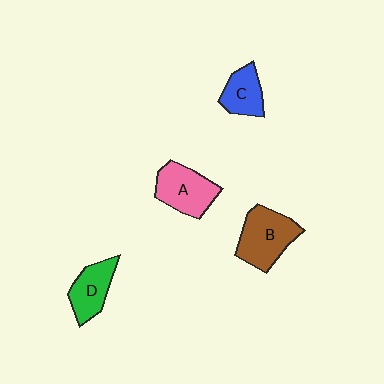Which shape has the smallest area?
Shape C (blue).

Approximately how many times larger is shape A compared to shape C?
Approximately 1.4 times.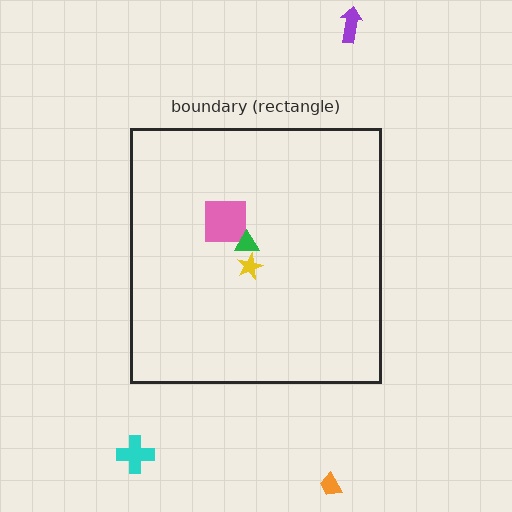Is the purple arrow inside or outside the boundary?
Outside.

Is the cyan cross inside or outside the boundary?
Outside.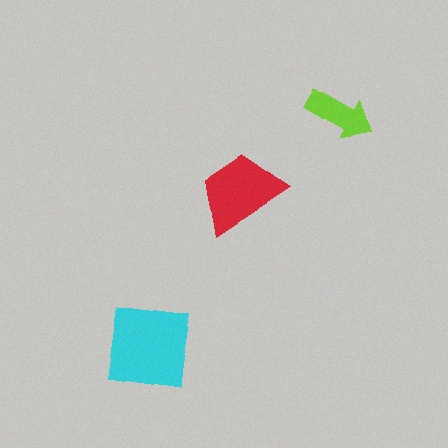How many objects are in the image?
There are 3 objects in the image.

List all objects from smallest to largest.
The lime arrow, the red trapezoid, the cyan square.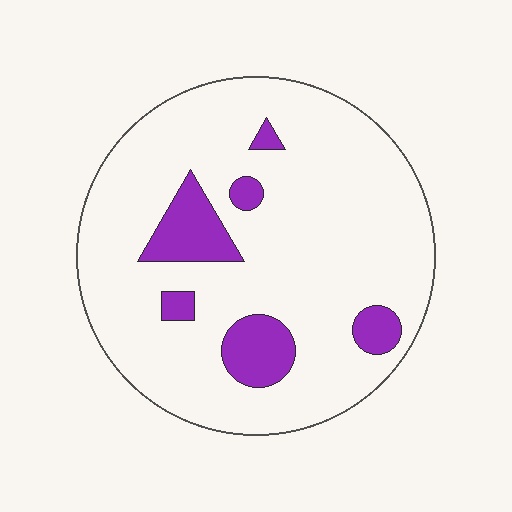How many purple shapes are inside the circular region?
6.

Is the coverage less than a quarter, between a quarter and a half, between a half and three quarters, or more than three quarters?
Less than a quarter.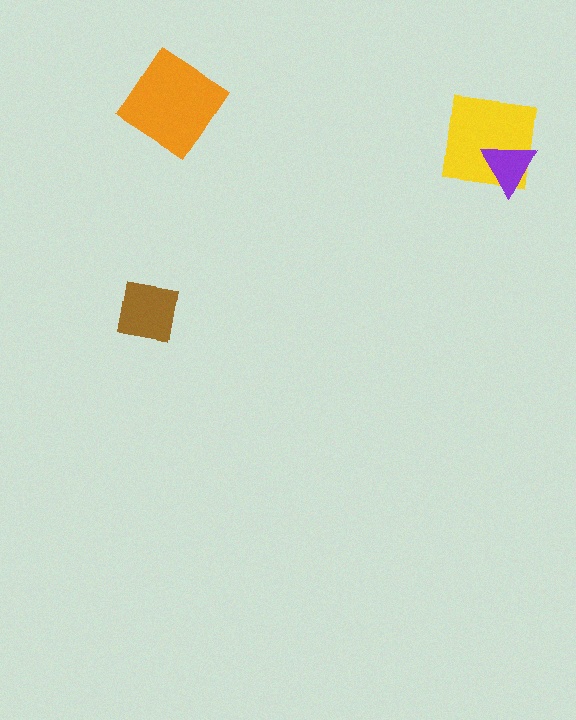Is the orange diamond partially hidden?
No, no other shape covers it.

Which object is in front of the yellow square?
The purple triangle is in front of the yellow square.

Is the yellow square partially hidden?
Yes, it is partially covered by another shape.